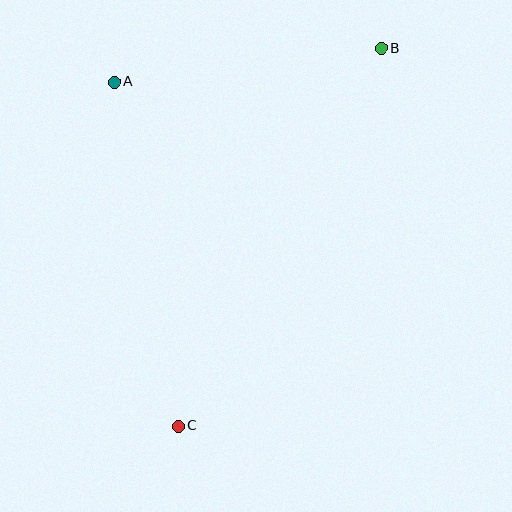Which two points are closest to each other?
Points A and B are closest to each other.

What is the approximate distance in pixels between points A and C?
The distance between A and C is approximately 350 pixels.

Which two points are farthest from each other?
Points B and C are farthest from each other.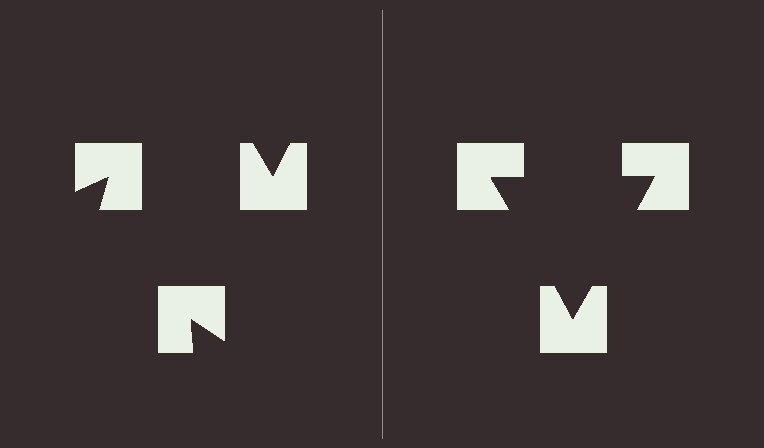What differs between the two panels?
The notched squares are positioned identically on both sides; only the wedge orientations differ. On the right they align to a triangle; on the left they are misaligned.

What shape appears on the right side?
An illusory triangle.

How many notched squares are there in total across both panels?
6 — 3 on each side.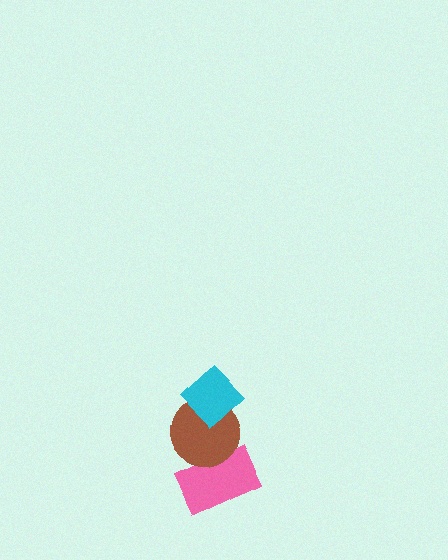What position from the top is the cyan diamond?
The cyan diamond is 1st from the top.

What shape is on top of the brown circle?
The cyan diamond is on top of the brown circle.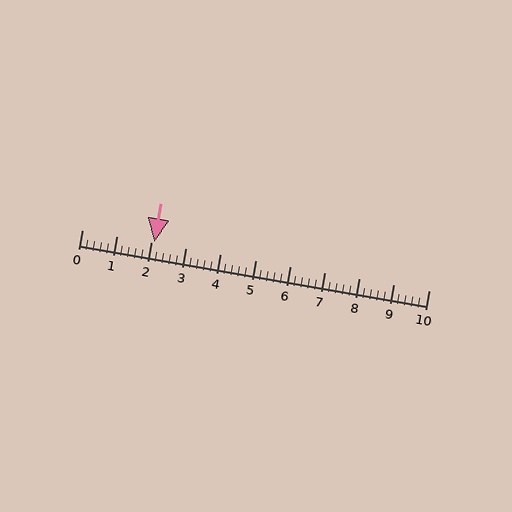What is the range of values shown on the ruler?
The ruler shows values from 0 to 10.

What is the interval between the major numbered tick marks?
The major tick marks are spaced 1 units apart.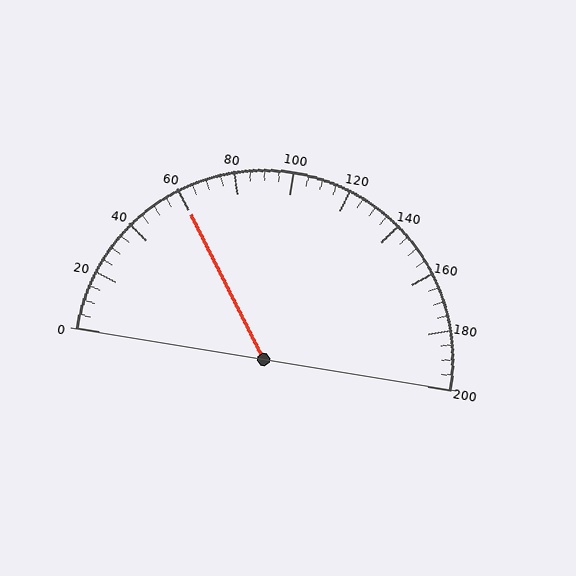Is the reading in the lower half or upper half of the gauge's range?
The reading is in the lower half of the range (0 to 200).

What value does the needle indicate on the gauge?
The needle indicates approximately 60.